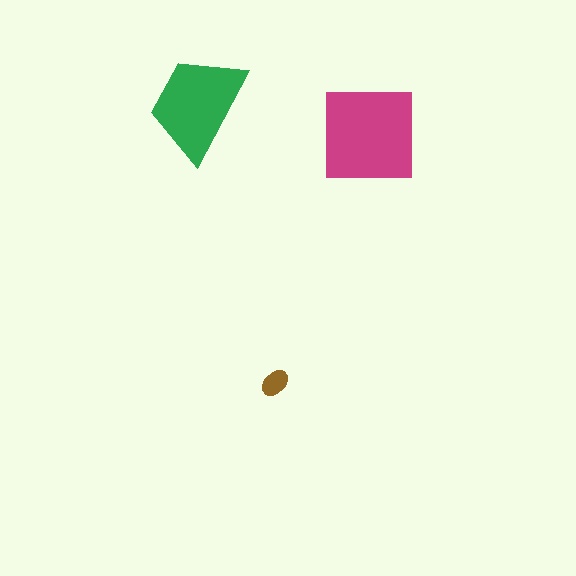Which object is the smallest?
The brown ellipse.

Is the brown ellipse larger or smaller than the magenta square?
Smaller.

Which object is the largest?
The magenta square.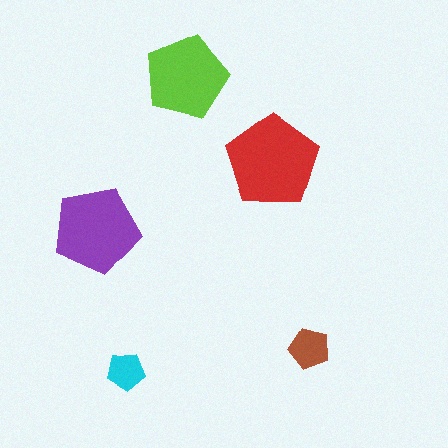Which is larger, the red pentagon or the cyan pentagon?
The red one.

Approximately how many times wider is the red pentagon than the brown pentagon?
About 2.5 times wider.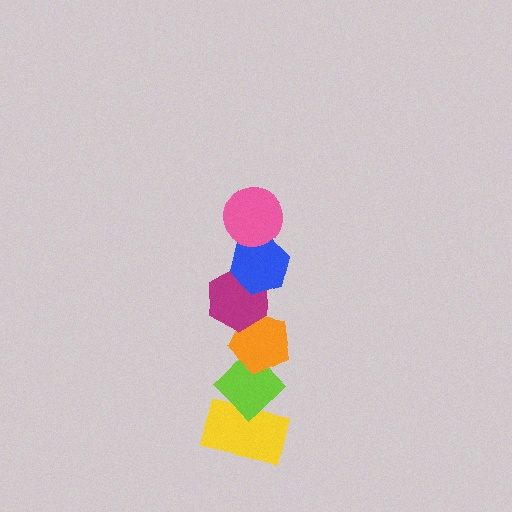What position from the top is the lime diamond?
The lime diamond is 5th from the top.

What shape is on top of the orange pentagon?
The magenta hexagon is on top of the orange pentagon.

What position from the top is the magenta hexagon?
The magenta hexagon is 3rd from the top.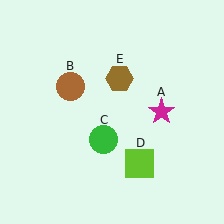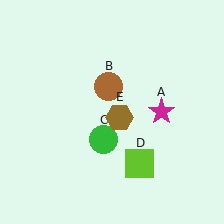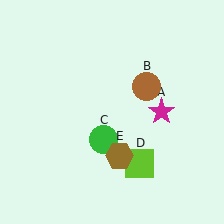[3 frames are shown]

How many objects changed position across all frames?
2 objects changed position: brown circle (object B), brown hexagon (object E).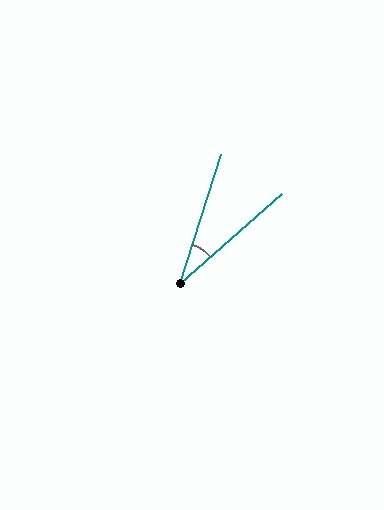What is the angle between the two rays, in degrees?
Approximately 31 degrees.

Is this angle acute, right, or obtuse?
It is acute.